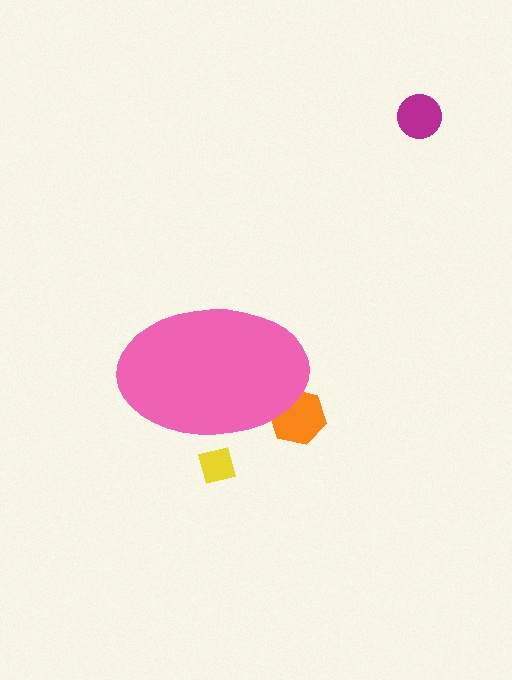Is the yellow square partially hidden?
Yes, the yellow square is partially hidden behind the pink ellipse.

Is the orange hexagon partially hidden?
Yes, the orange hexagon is partially hidden behind the pink ellipse.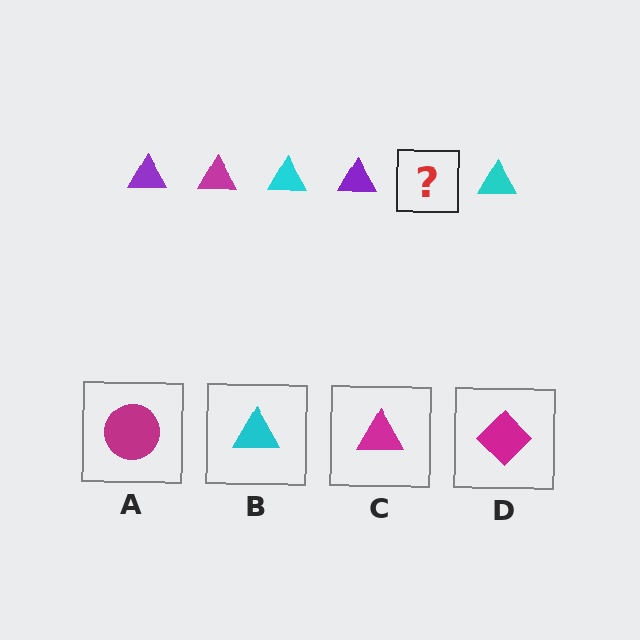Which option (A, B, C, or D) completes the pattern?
C.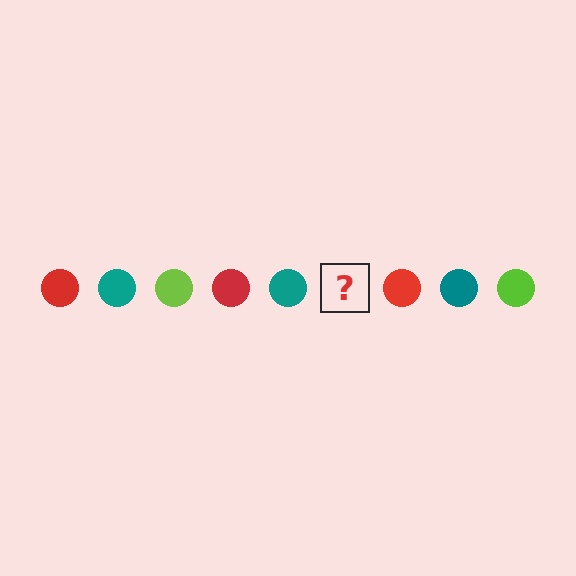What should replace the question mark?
The question mark should be replaced with a lime circle.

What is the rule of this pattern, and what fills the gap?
The rule is that the pattern cycles through red, teal, lime circles. The gap should be filled with a lime circle.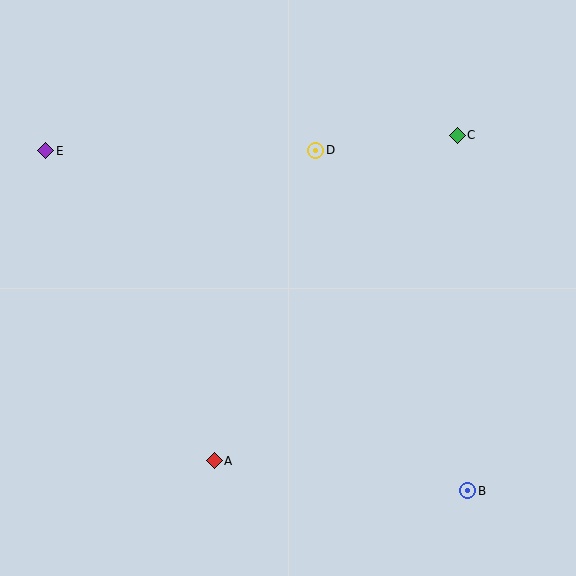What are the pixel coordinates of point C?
Point C is at (457, 135).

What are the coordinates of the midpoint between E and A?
The midpoint between E and A is at (130, 306).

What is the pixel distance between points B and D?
The distance between B and D is 373 pixels.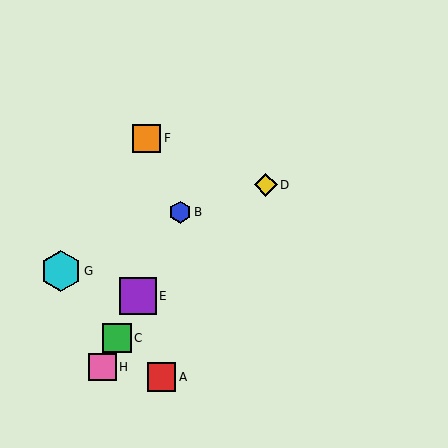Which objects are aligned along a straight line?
Objects B, C, E, H are aligned along a straight line.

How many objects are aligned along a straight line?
4 objects (B, C, E, H) are aligned along a straight line.